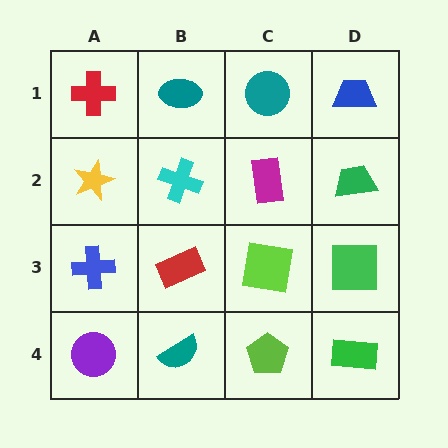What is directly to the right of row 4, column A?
A teal semicircle.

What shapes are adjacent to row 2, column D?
A blue trapezoid (row 1, column D), a green square (row 3, column D), a magenta rectangle (row 2, column C).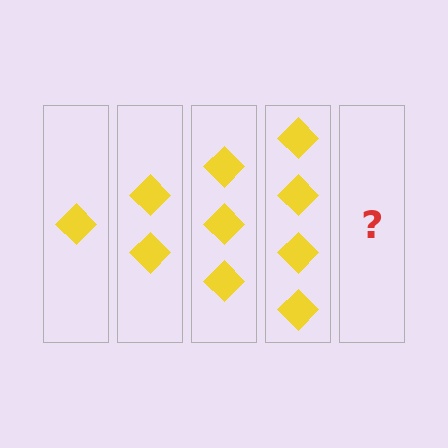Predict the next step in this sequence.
The next step is 5 diamonds.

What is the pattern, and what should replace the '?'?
The pattern is that each step adds one more diamond. The '?' should be 5 diamonds.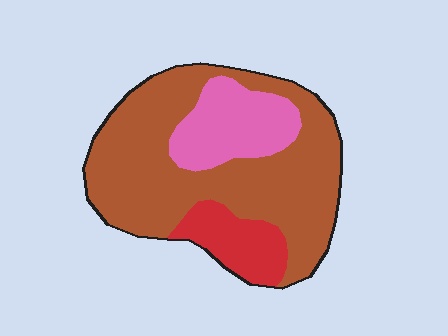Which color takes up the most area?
Brown, at roughly 65%.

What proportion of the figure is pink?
Pink covers 20% of the figure.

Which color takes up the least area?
Red, at roughly 15%.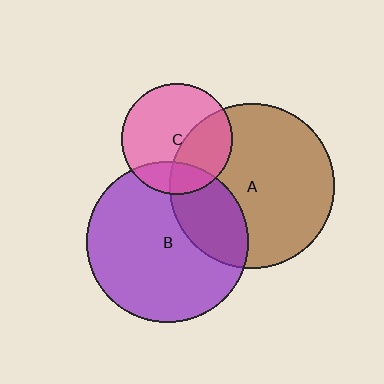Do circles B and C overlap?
Yes.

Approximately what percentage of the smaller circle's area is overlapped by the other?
Approximately 20%.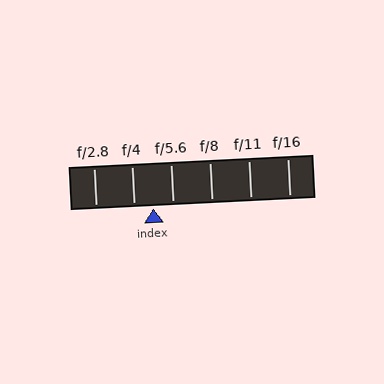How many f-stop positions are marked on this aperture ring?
There are 6 f-stop positions marked.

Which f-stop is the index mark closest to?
The index mark is closest to f/4.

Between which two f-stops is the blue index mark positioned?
The index mark is between f/4 and f/5.6.